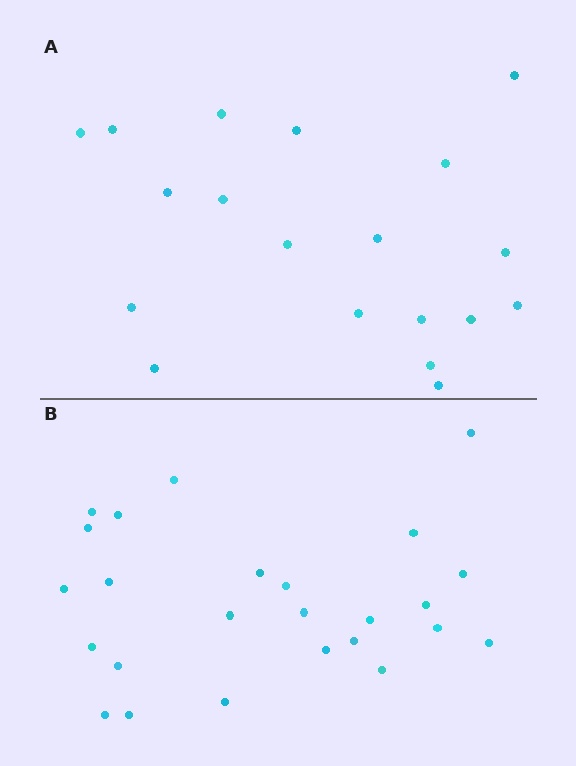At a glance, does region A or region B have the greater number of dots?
Region B (the bottom region) has more dots.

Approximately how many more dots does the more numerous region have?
Region B has about 6 more dots than region A.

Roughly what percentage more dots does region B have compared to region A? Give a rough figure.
About 30% more.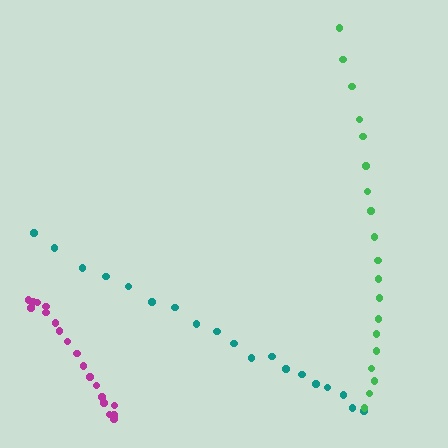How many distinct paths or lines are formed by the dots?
There are 3 distinct paths.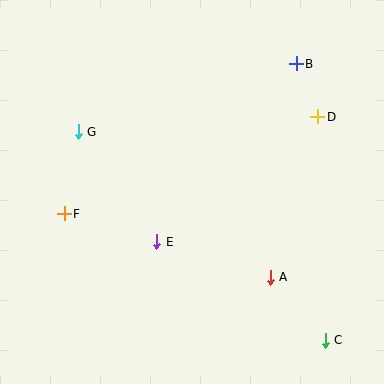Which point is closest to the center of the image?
Point E at (157, 242) is closest to the center.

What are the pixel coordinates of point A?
Point A is at (270, 277).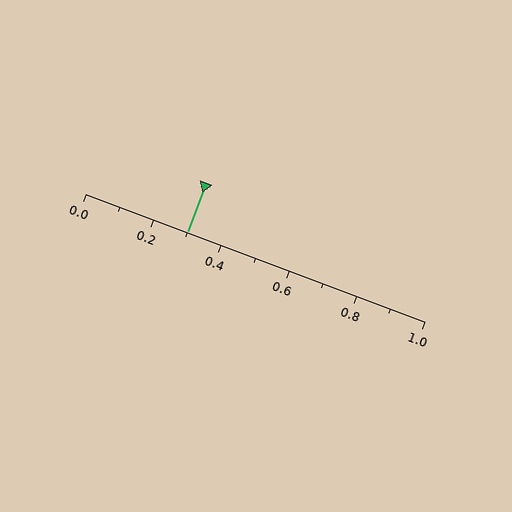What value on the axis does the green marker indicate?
The marker indicates approximately 0.3.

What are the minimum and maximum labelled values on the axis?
The axis runs from 0.0 to 1.0.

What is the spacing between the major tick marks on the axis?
The major ticks are spaced 0.2 apart.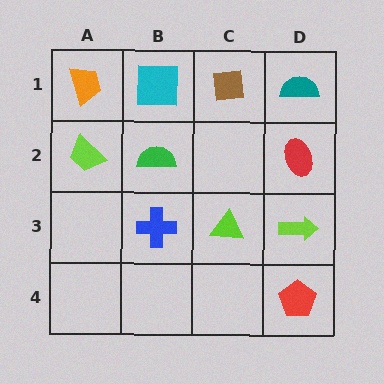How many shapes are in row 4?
1 shape.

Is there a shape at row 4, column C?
No, that cell is empty.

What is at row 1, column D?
A teal semicircle.